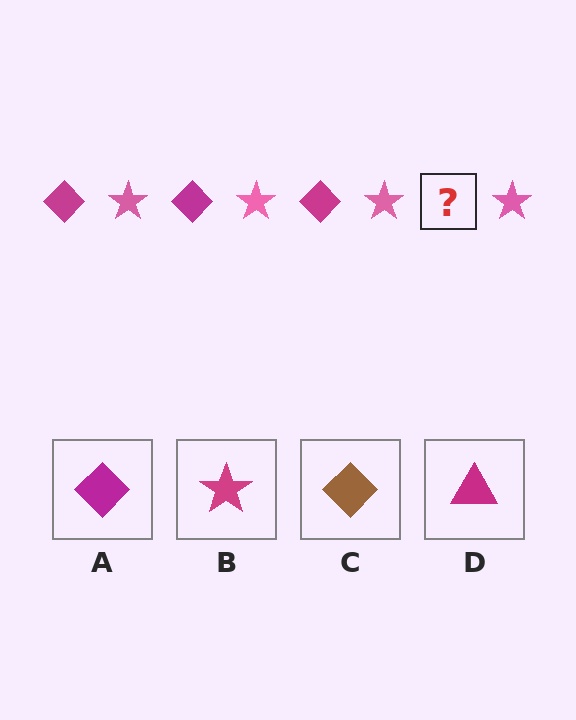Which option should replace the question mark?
Option A.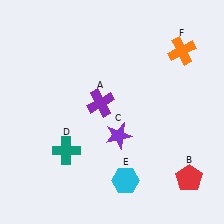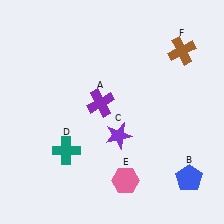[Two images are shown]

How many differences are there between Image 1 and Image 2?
There are 3 differences between the two images.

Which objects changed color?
B changed from red to blue. E changed from cyan to pink. F changed from orange to brown.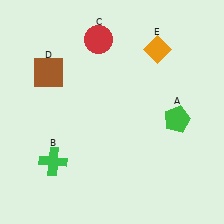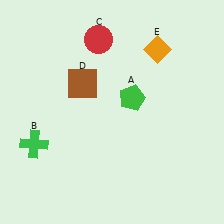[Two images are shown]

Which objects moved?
The objects that moved are: the green pentagon (A), the green cross (B), the brown square (D).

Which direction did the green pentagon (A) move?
The green pentagon (A) moved left.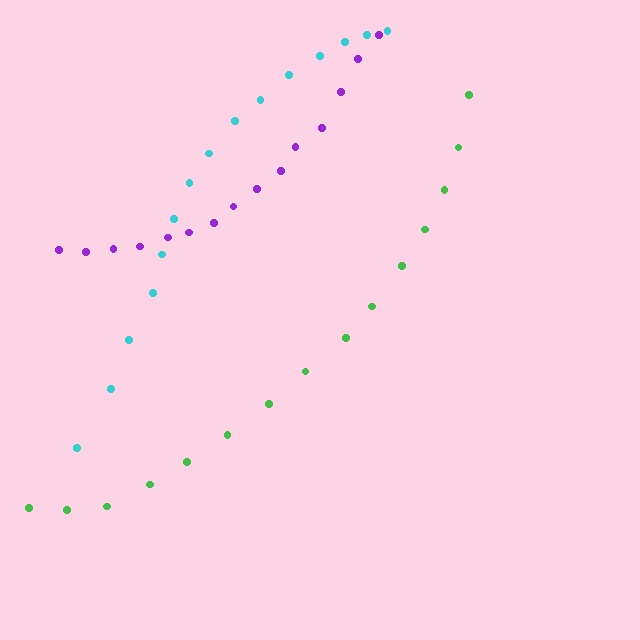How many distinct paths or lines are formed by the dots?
There are 3 distinct paths.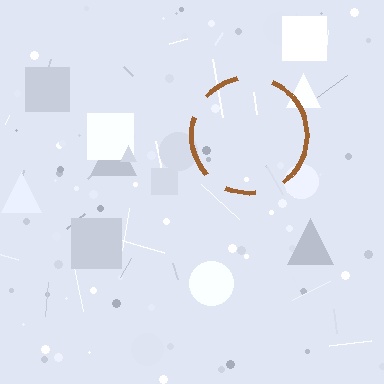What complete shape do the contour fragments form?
The contour fragments form a circle.